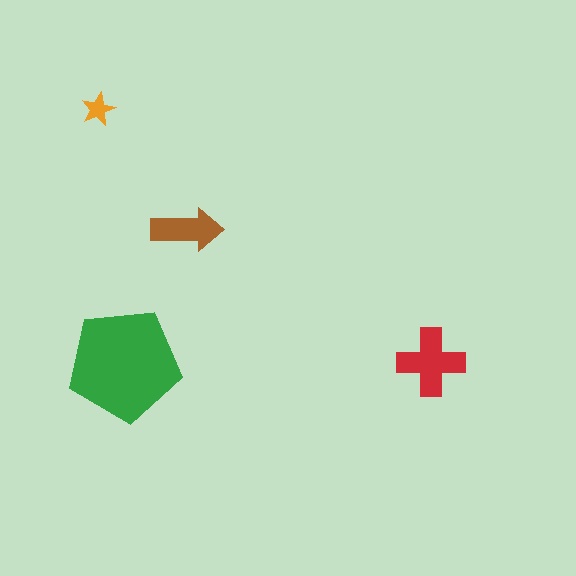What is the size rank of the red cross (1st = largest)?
2nd.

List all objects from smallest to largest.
The orange star, the brown arrow, the red cross, the green pentagon.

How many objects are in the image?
There are 4 objects in the image.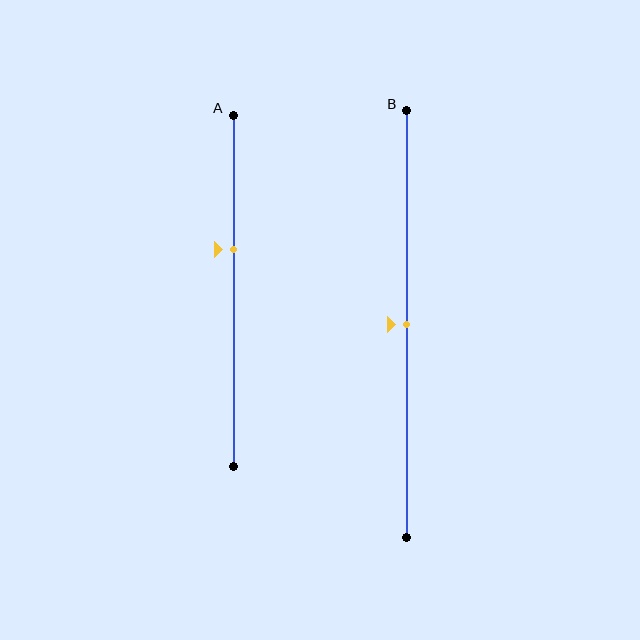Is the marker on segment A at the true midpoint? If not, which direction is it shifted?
No, the marker on segment A is shifted upward by about 12% of the segment length.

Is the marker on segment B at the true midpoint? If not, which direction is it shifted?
Yes, the marker on segment B is at the true midpoint.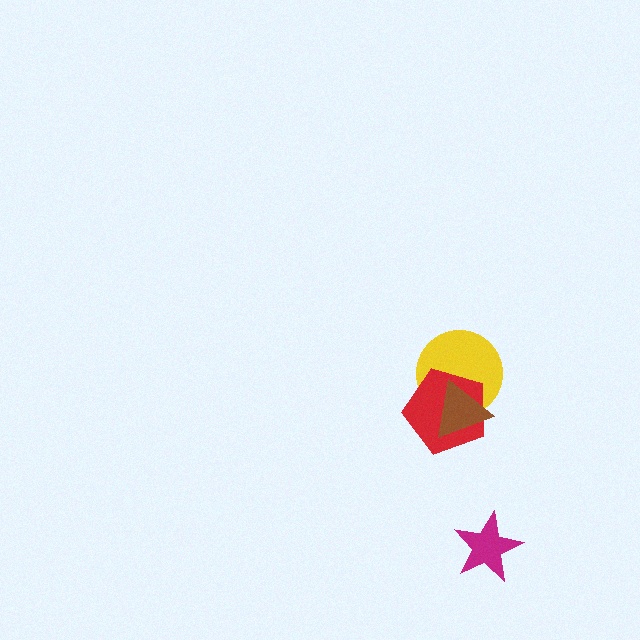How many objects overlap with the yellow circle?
2 objects overlap with the yellow circle.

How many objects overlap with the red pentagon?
2 objects overlap with the red pentagon.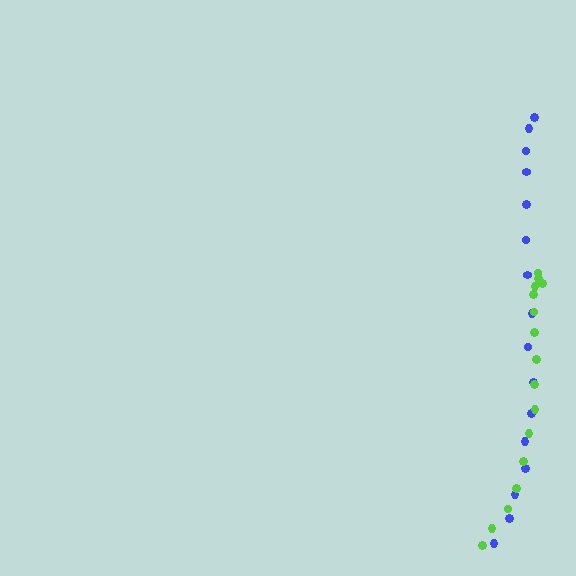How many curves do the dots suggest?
There are 2 distinct paths.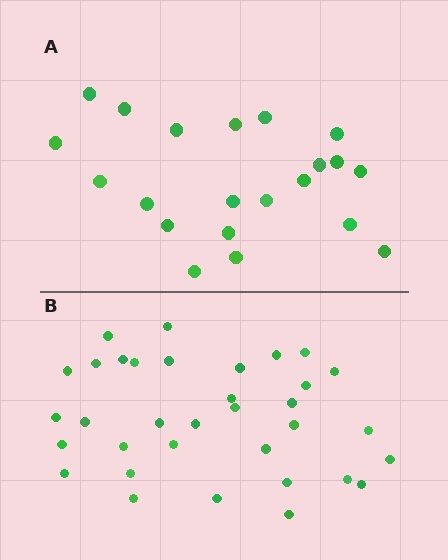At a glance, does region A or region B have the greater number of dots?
Region B (the bottom region) has more dots.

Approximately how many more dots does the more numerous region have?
Region B has approximately 15 more dots than region A.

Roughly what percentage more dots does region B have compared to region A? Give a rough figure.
About 60% more.